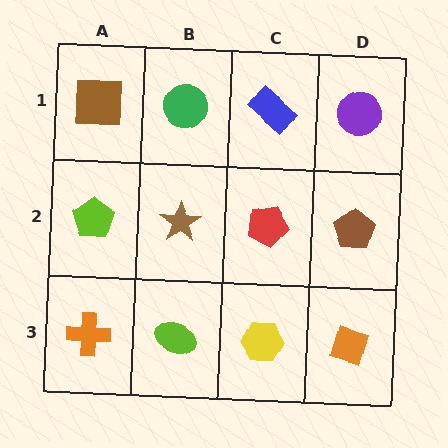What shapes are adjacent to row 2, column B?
A green circle (row 1, column B), a lime ellipse (row 3, column B), a lime pentagon (row 2, column A), a red pentagon (row 2, column C).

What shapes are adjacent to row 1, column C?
A red pentagon (row 2, column C), a green circle (row 1, column B), a purple circle (row 1, column D).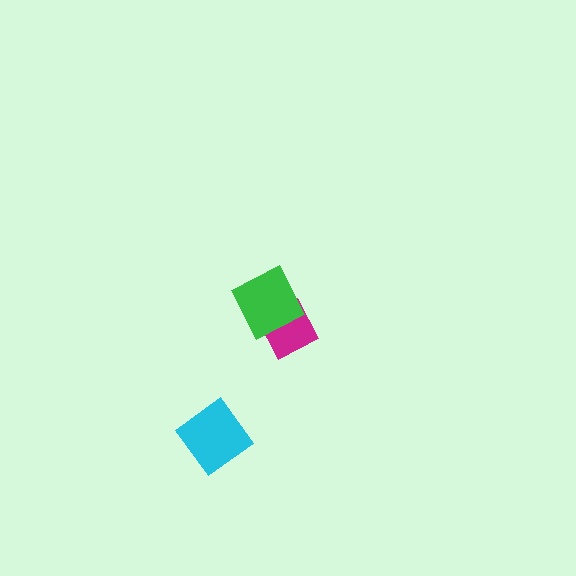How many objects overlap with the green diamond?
1 object overlaps with the green diamond.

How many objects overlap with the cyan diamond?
0 objects overlap with the cyan diamond.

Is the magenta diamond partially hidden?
Yes, it is partially covered by another shape.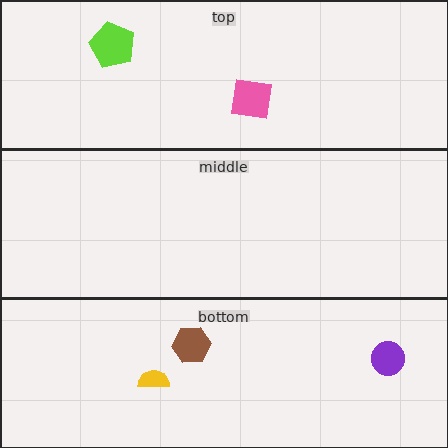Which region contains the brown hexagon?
The bottom region.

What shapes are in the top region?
The lime pentagon, the pink square.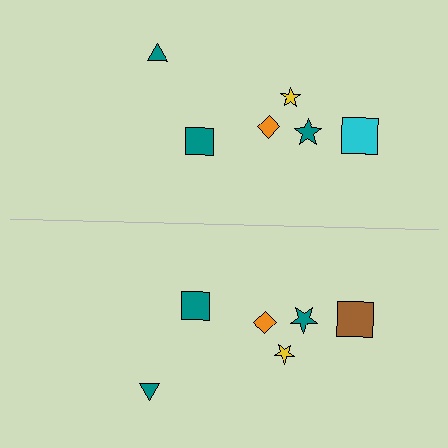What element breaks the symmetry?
The brown square on the bottom side breaks the symmetry — its mirror counterpart is cyan.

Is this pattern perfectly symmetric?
No, the pattern is not perfectly symmetric. The brown square on the bottom side breaks the symmetry — its mirror counterpart is cyan.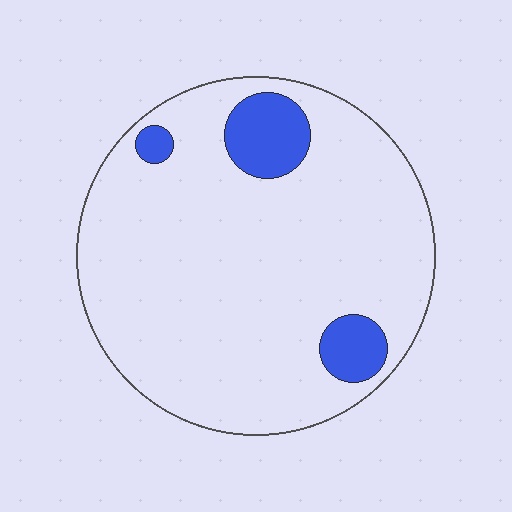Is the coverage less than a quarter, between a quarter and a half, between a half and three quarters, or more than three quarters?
Less than a quarter.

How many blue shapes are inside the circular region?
3.